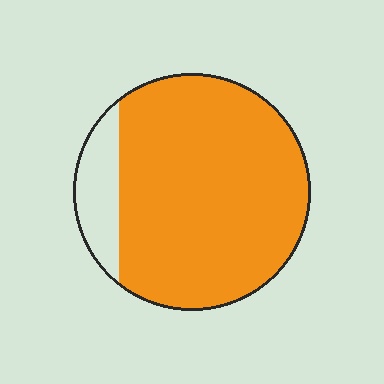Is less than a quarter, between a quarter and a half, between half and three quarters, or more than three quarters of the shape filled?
More than three quarters.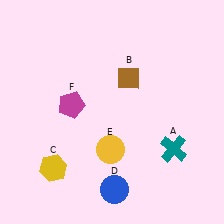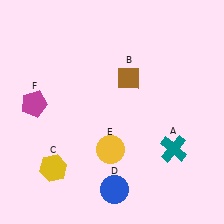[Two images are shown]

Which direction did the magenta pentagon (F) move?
The magenta pentagon (F) moved left.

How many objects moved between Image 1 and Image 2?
1 object moved between the two images.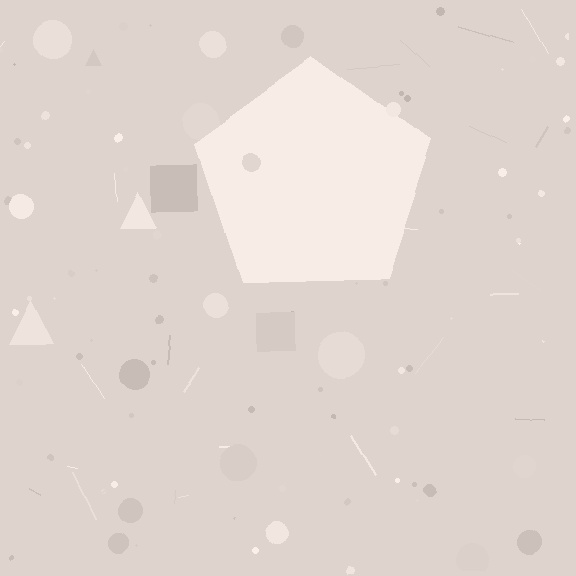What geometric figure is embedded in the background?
A pentagon is embedded in the background.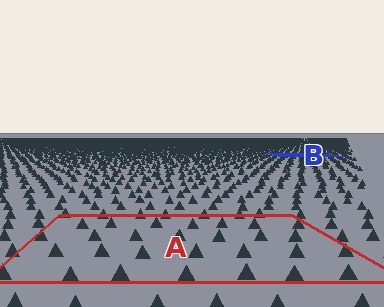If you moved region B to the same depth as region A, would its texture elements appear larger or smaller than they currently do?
They would appear larger. At a closer depth, the same texture elements are projected at a bigger on-screen size.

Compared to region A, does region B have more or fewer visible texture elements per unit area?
Region B has more texture elements per unit area — they are packed more densely because it is farther away.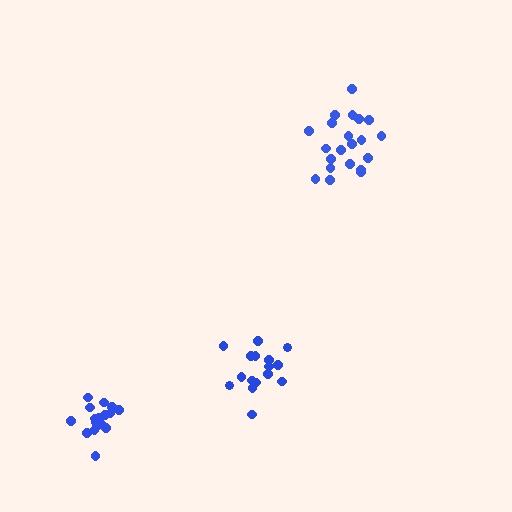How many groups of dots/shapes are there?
There are 3 groups.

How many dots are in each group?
Group 1: 16 dots, Group 2: 21 dots, Group 3: 17 dots (54 total).